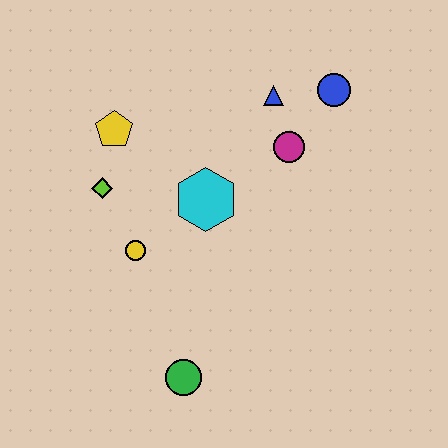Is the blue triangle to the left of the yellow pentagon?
No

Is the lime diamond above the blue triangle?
No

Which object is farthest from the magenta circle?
The green circle is farthest from the magenta circle.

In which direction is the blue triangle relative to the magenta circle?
The blue triangle is above the magenta circle.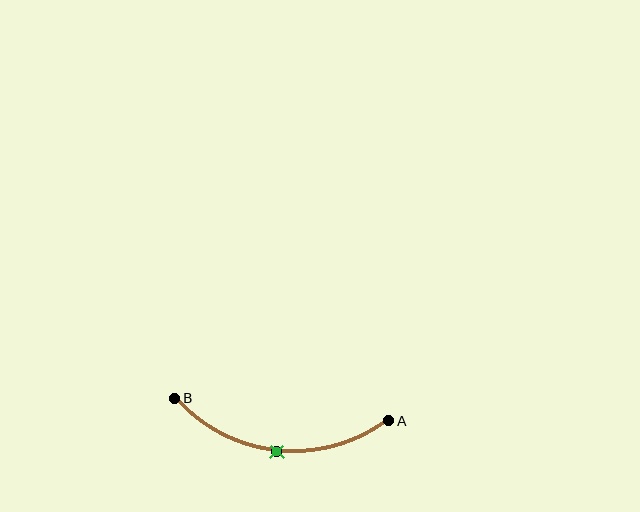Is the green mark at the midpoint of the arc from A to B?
Yes. The green mark lies on the arc at equal arc-length from both A and B — it is the arc midpoint.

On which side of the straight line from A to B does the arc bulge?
The arc bulges below the straight line connecting A and B.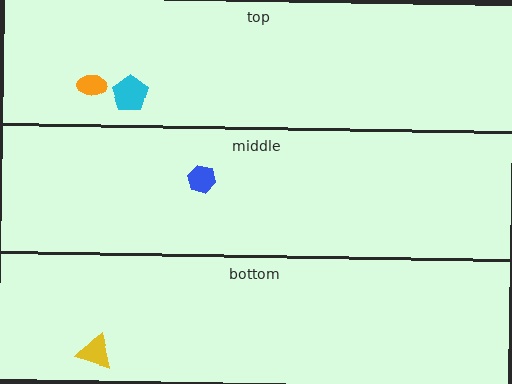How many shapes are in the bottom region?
1.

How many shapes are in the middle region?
1.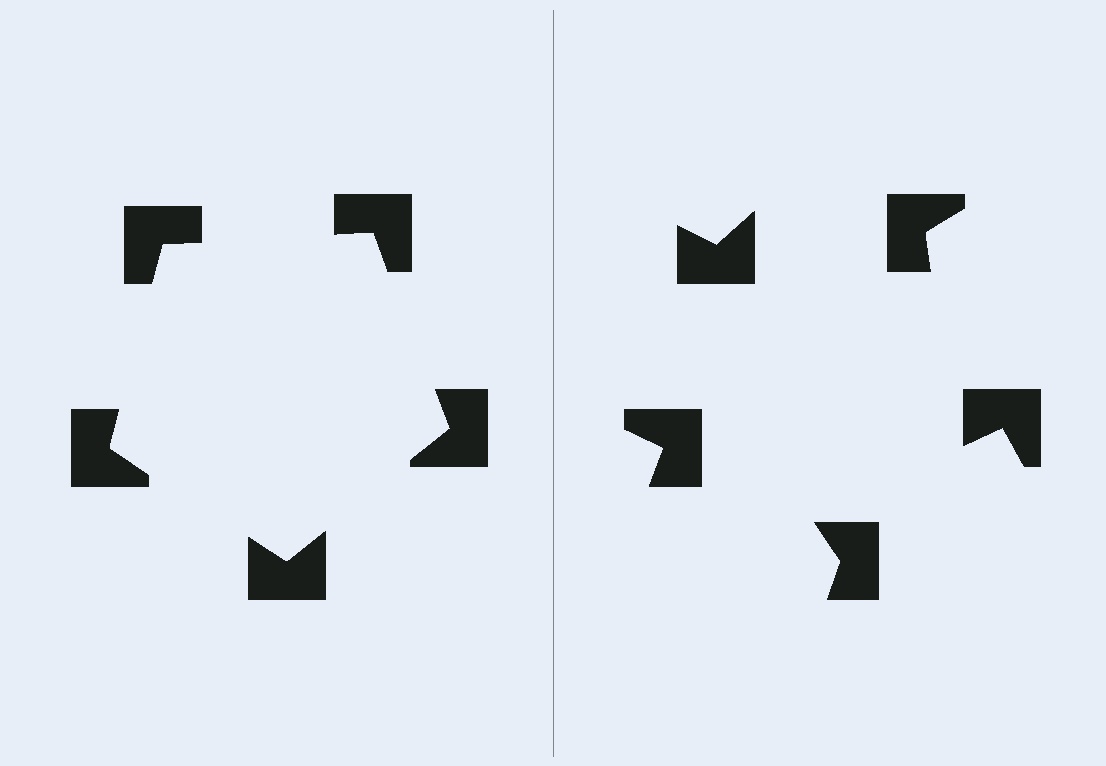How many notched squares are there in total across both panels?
10 — 5 on each side.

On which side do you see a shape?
An illusory pentagon appears on the left side. On the right side the wedge cuts are rotated, so no coherent shape forms.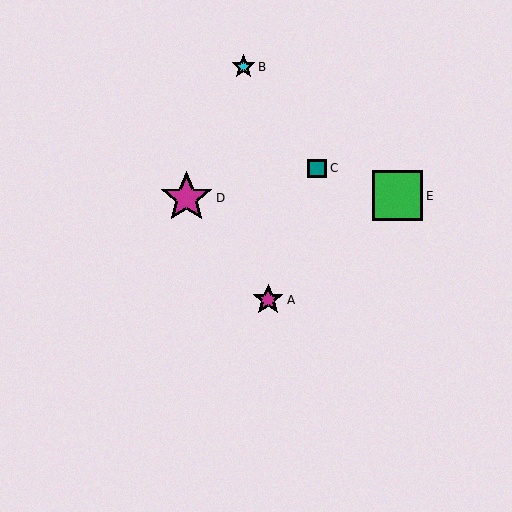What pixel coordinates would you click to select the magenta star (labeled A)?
Click at (268, 300) to select the magenta star A.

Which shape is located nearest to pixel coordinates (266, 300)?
The magenta star (labeled A) at (268, 300) is nearest to that location.